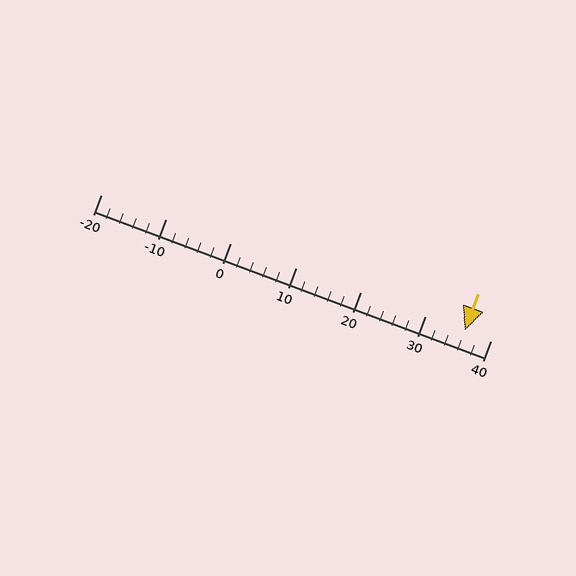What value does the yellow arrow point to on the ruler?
The yellow arrow points to approximately 36.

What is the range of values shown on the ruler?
The ruler shows values from -20 to 40.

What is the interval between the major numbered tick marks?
The major tick marks are spaced 10 units apart.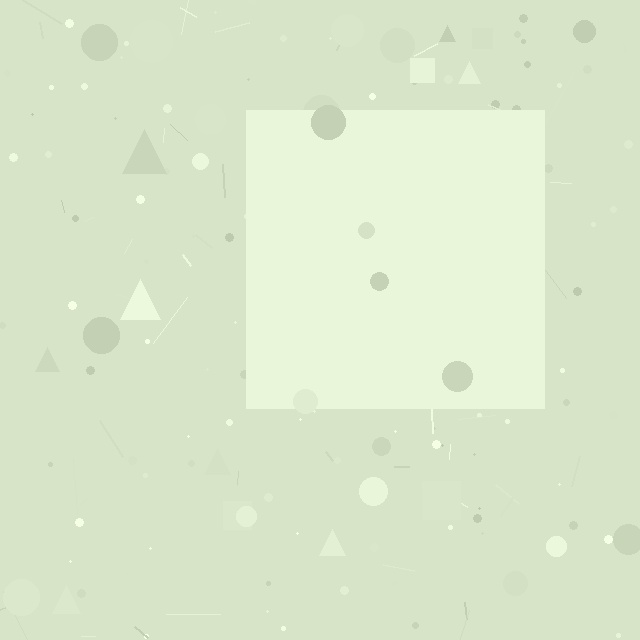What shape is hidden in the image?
A square is hidden in the image.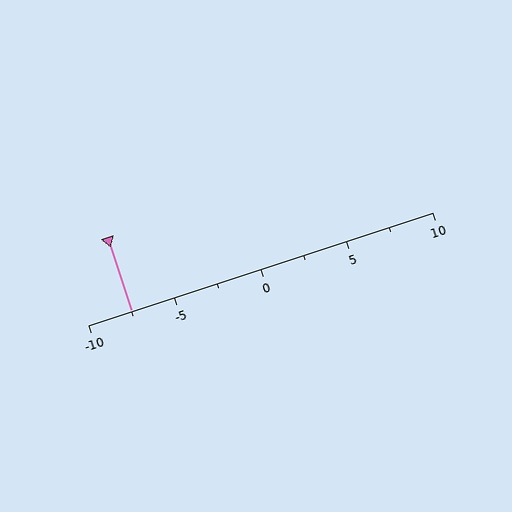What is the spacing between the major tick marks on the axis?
The major ticks are spaced 5 apart.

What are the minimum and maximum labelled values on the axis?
The axis runs from -10 to 10.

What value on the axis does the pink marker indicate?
The marker indicates approximately -7.5.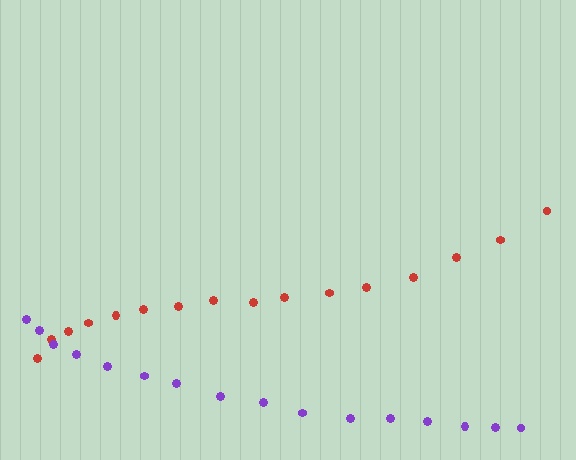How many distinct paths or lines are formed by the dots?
There are 2 distinct paths.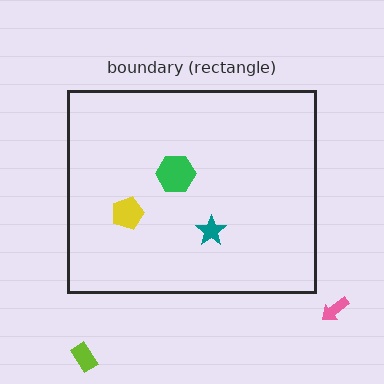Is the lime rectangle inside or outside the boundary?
Outside.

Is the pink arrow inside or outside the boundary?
Outside.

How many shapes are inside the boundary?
3 inside, 2 outside.